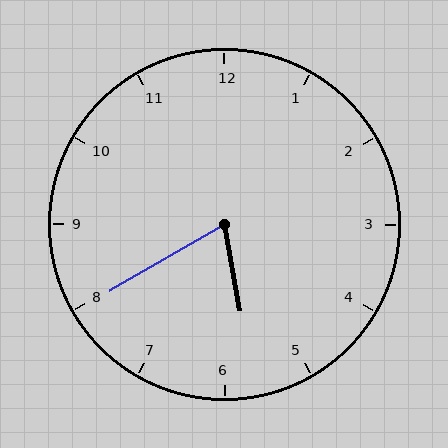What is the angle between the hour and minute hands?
Approximately 70 degrees.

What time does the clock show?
5:40.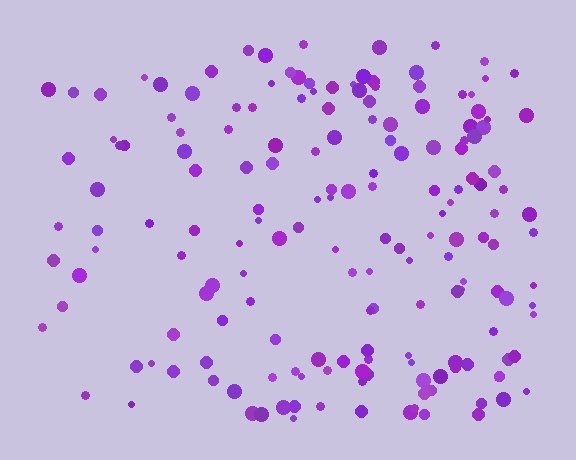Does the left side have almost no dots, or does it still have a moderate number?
Still a moderate number, just noticeably fewer than the right.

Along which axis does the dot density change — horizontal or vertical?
Horizontal.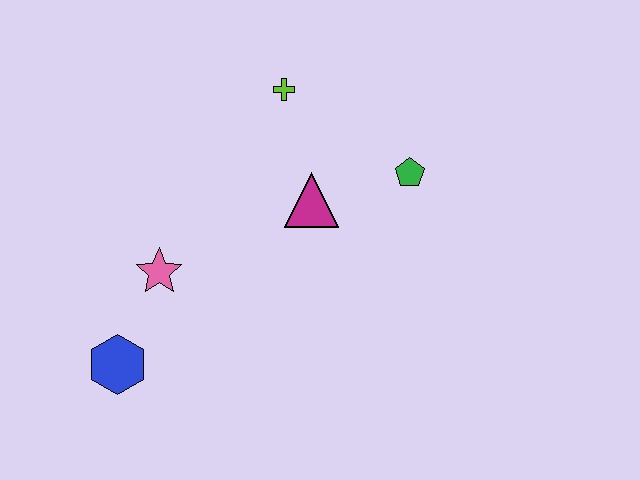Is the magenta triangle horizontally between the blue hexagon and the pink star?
No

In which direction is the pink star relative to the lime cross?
The pink star is below the lime cross.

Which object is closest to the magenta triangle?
The green pentagon is closest to the magenta triangle.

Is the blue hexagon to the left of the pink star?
Yes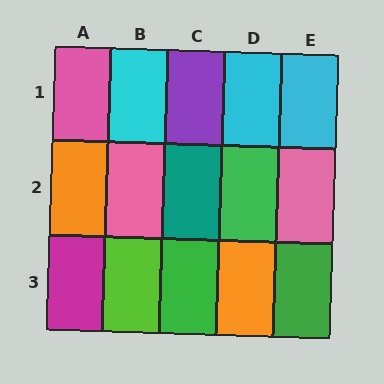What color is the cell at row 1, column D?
Cyan.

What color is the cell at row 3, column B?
Lime.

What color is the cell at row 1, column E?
Cyan.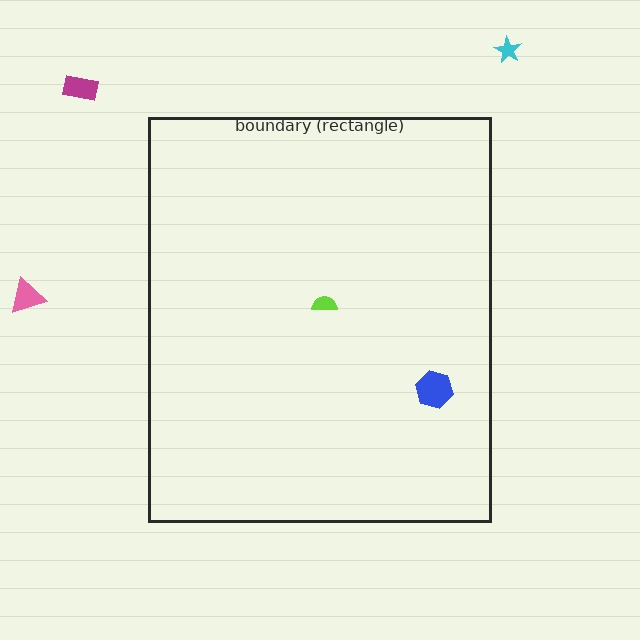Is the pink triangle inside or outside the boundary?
Outside.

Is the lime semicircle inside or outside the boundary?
Inside.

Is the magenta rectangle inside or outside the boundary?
Outside.